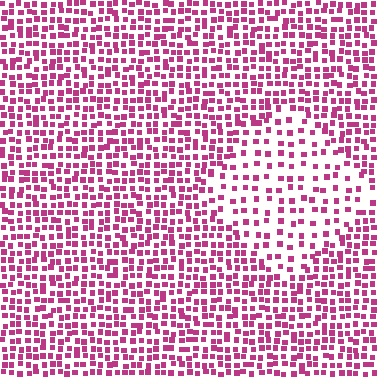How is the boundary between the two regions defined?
The boundary is defined by a change in element density (approximately 2.0x ratio). All elements are the same color, size, and shape.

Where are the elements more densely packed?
The elements are more densely packed outside the diamond boundary.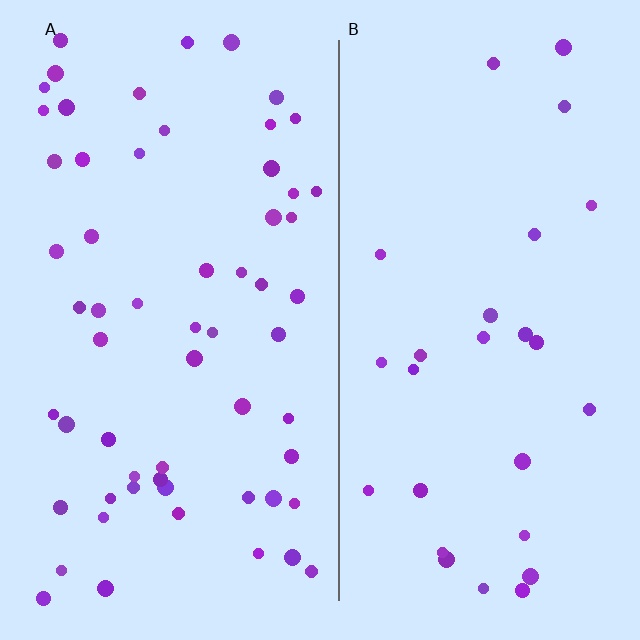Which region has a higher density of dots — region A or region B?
A (the left).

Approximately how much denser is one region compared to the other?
Approximately 2.2× — region A over region B.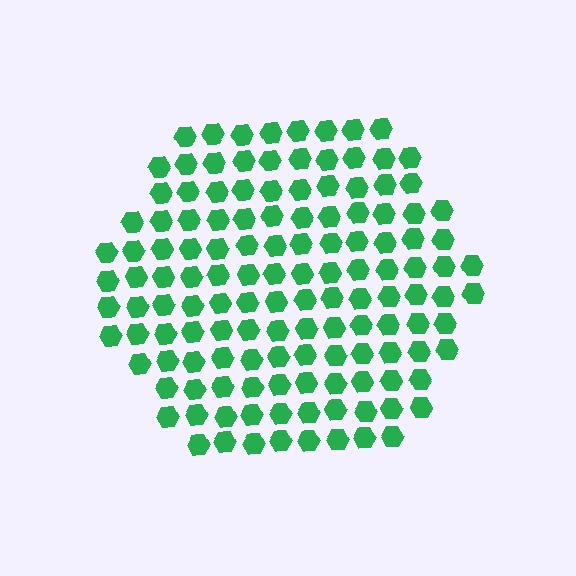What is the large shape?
The large shape is a hexagon.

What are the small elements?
The small elements are hexagons.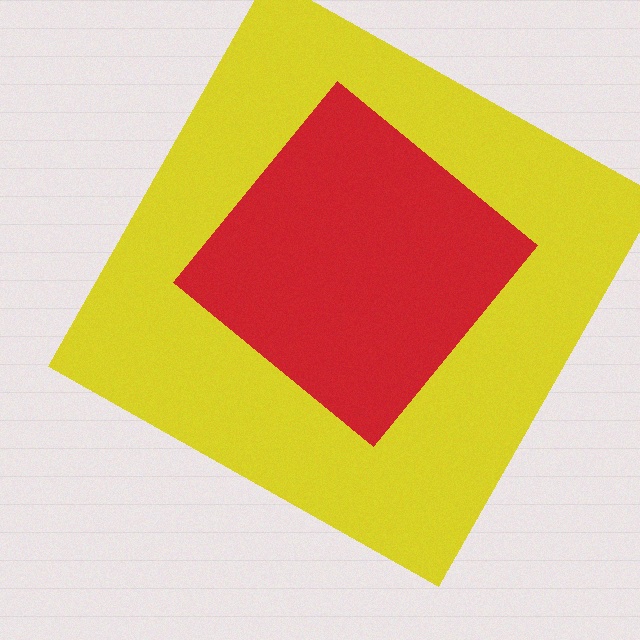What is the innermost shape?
The red diamond.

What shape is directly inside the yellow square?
The red diamond.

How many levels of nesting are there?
2.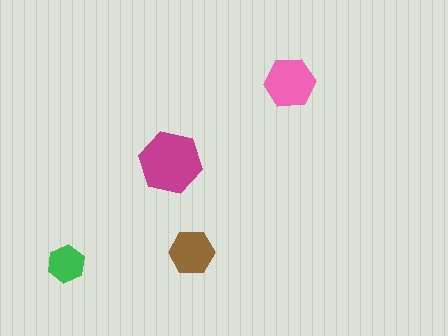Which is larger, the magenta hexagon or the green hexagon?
The magenta one.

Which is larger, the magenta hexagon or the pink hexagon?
The magenta one.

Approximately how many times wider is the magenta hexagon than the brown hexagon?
About 1.5 times wider.